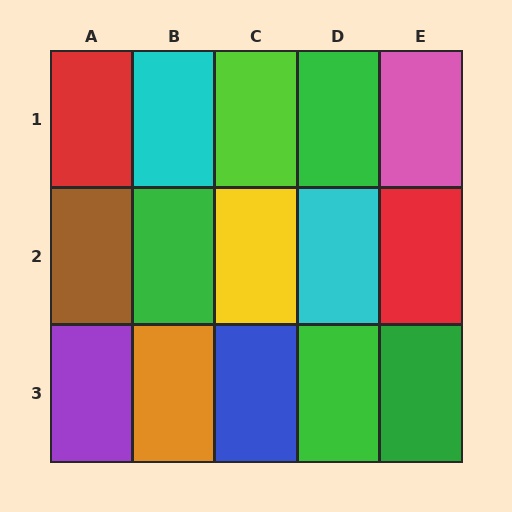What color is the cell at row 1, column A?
Red.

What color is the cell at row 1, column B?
Cyan.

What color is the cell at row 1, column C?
Lime.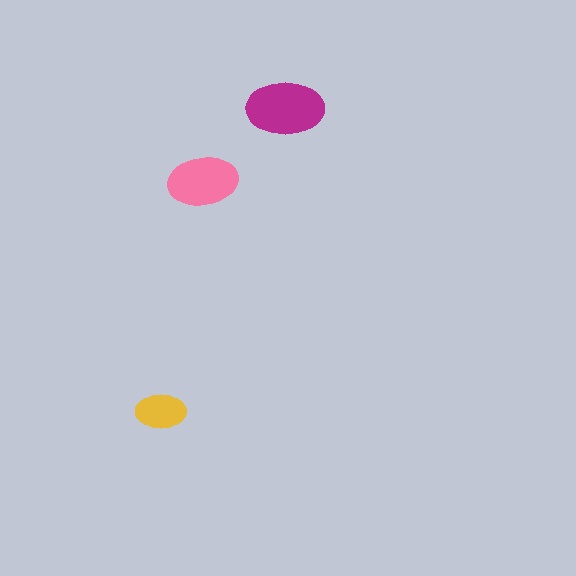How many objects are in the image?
There are 3 objects in the image.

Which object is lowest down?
The yellow ellipse is bottommost.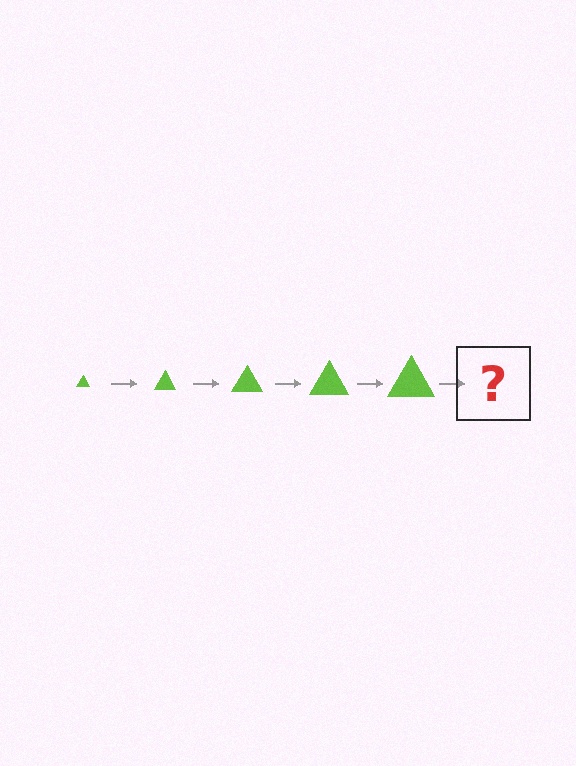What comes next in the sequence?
The next element should be a lime triangle, larger than the previous one.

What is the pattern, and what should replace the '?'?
The pattern is that the triangle gets progressively larger each step. The '?' should be a lime triangle, larger than the previous one.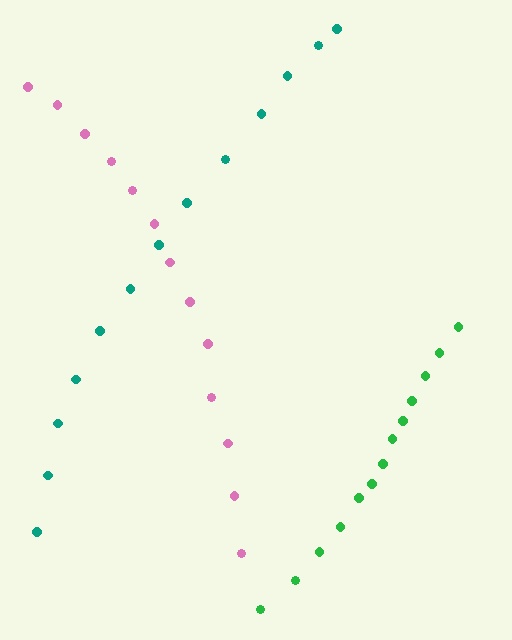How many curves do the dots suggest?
There are 3 distinct paths.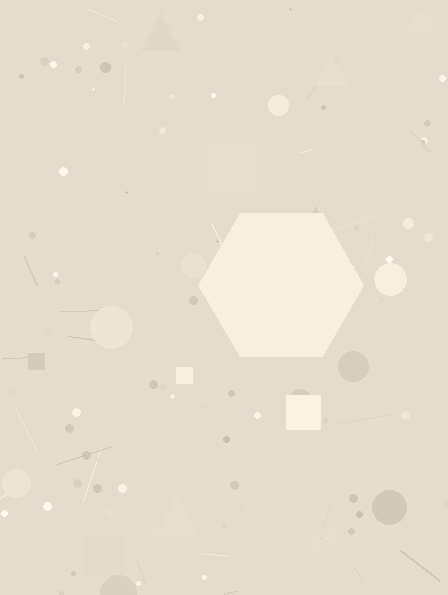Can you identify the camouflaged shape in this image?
The camouflaged shape is a hexagon.